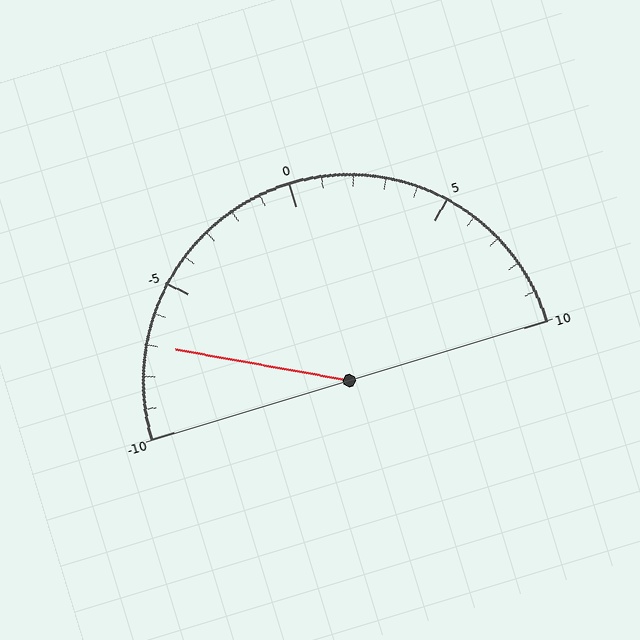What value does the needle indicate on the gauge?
The needle indicates approximately -7.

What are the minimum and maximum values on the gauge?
The gauge ranges from -10 to 10.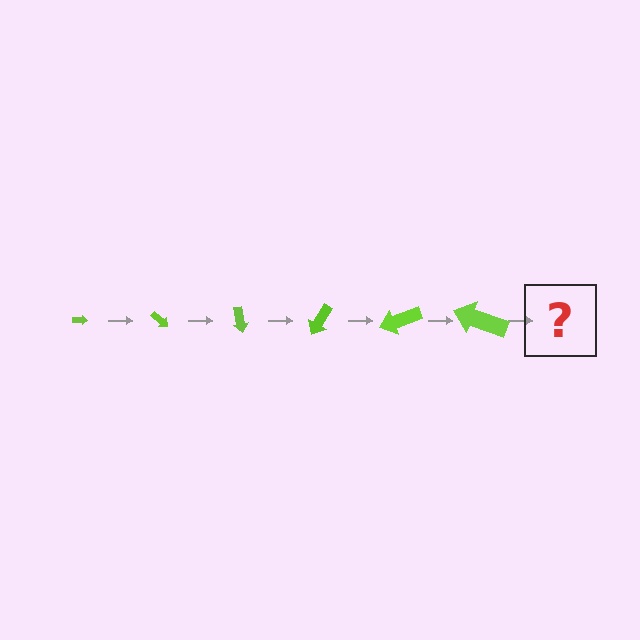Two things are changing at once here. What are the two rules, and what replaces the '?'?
The two rules are that the arrow grows larger each step and it rotates 40 degrees each step. The '?' should be an arrow, larger than the previous one and rotated 240 degrees from the start.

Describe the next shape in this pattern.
It should be an arrow, larger than the previous one and rotated 240 degrees from the start.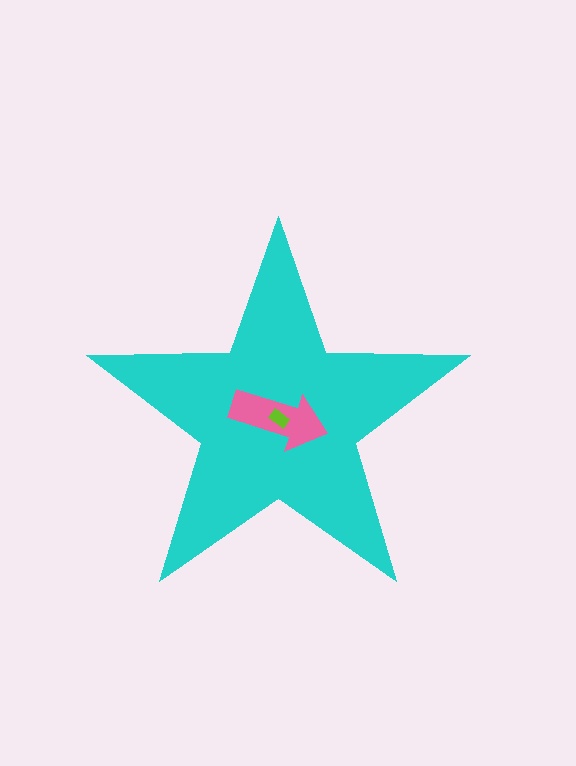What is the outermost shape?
The cyan star.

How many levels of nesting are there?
3.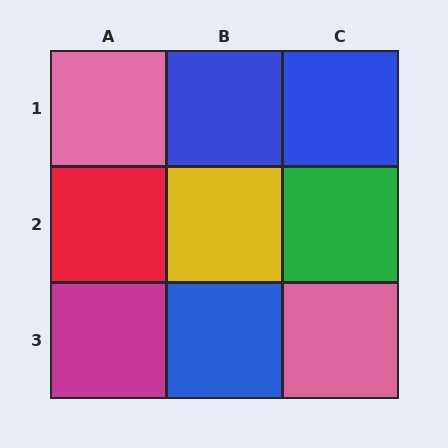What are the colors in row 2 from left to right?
Red, yellow, green.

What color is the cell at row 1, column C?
Blue.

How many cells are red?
1 cell is red.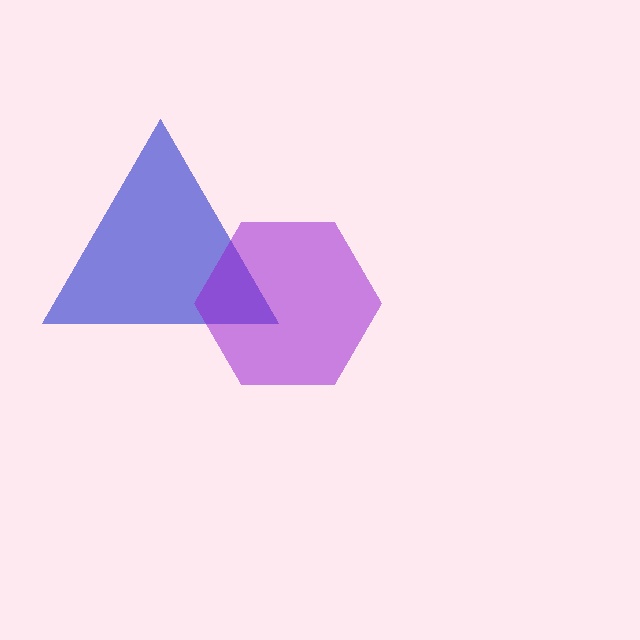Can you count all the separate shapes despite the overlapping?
Yes, there are 2 separate shapes.